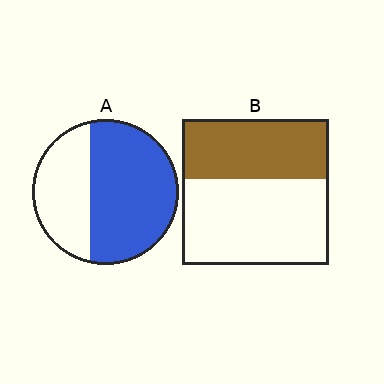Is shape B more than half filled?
No.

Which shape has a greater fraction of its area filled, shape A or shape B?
Shape A.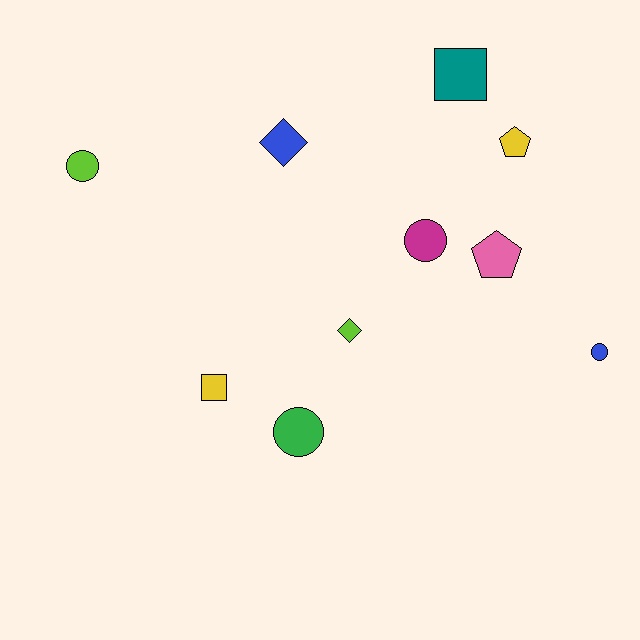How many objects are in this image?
There are 10 objects.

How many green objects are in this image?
There is 1 green object.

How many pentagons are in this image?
There are 2 pentagons.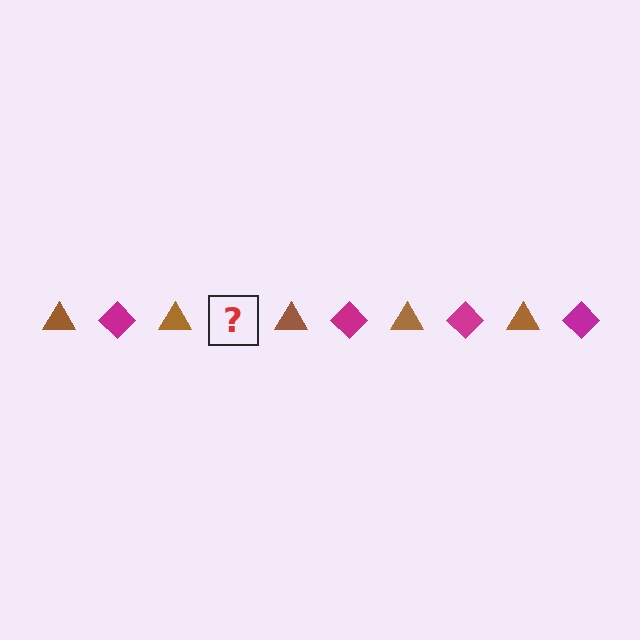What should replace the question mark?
The question mark should be replaced with a magenta diamond.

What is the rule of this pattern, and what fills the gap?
The rule is that the pattern alternates between brown triangle and magenta diamond. The gap should be filled with a magenta diamond.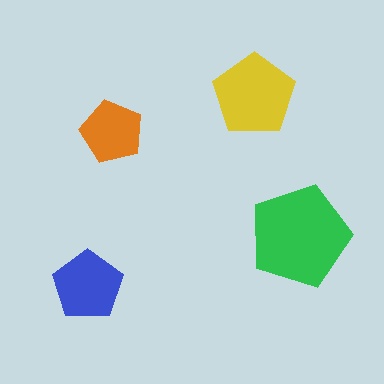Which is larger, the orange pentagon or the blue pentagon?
The blue one.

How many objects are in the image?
There are 4 objects in the image.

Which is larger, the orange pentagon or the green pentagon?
The green one.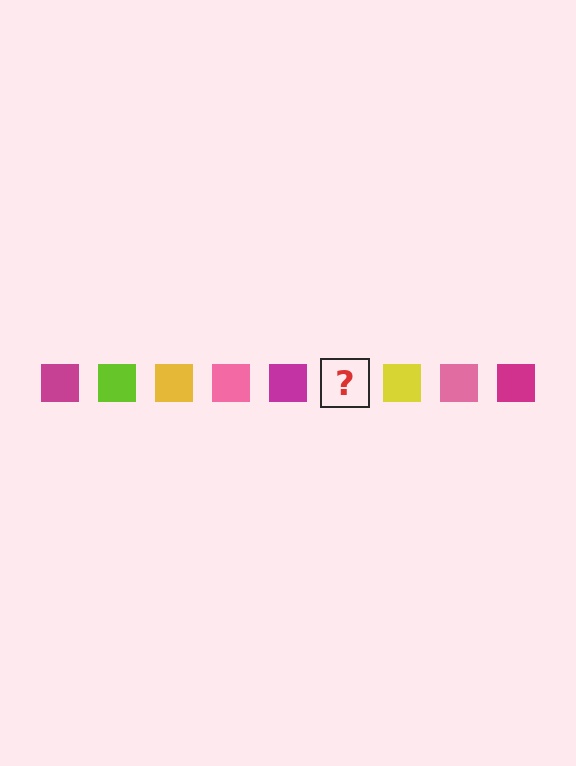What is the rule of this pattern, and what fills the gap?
The rule is that the pattern cycles through magenta, lime, yellow, pink squares. The gap should be filled with a lime square.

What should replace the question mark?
The question mark should be replaced with a lime square.